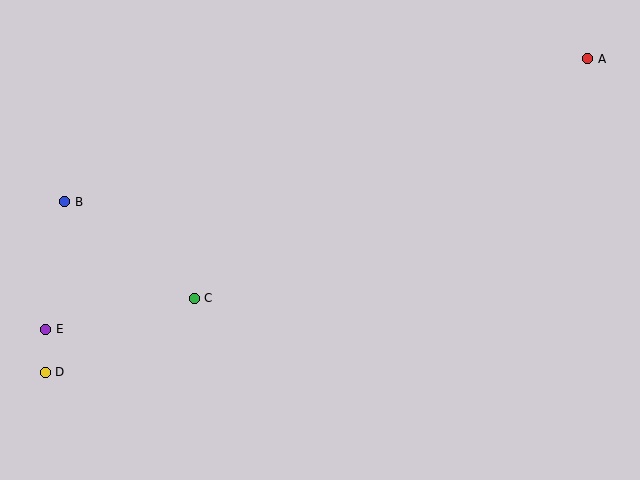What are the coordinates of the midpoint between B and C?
The midpoint between B and C is at (129, 250).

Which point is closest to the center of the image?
Point C at (194, 298) is closest to the center.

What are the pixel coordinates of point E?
Point E is at (46, 329).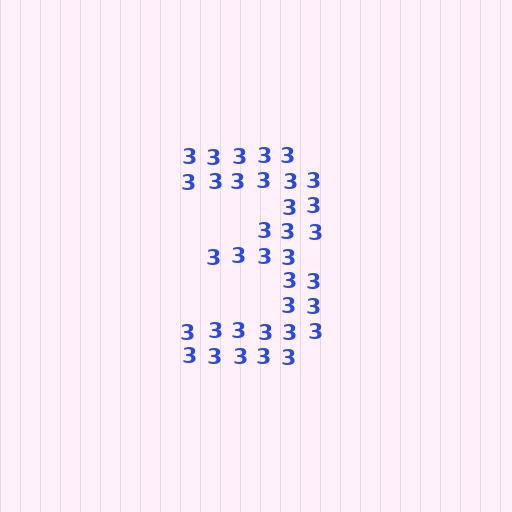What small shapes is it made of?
It is made of small digit 3's.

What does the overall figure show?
The overall figure shows the digit 3.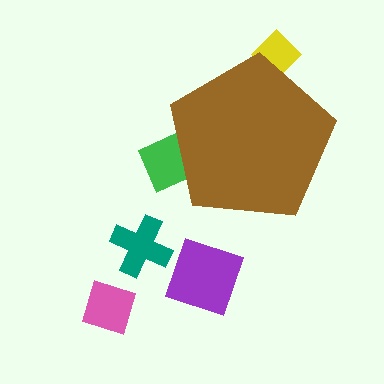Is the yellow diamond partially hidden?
Yes, the yellow diamond is partially hidden behind the brown pentagon.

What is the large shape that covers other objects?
A brown pentagon.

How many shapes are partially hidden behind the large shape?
2 shapes are partially hidden.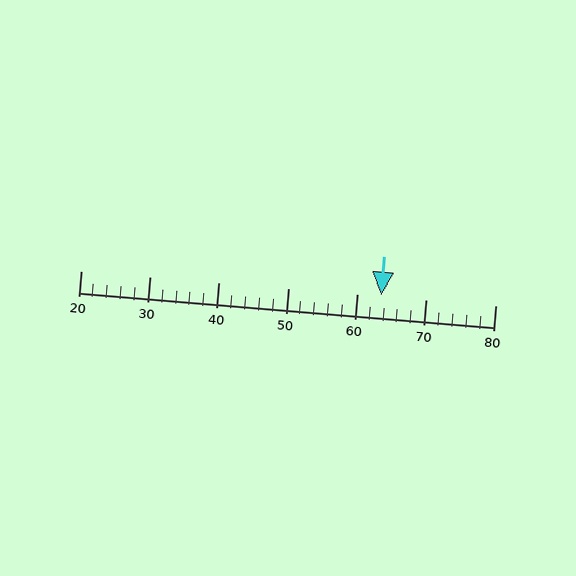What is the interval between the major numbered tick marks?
The major tick marks are spaced 10 units apart.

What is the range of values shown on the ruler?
The ruler shows values from 20 to 80.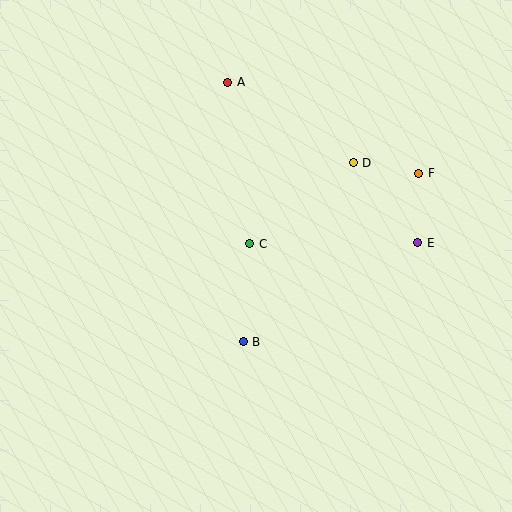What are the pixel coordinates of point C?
Point C is at (250, 244).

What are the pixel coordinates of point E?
Point E is at (418, 243).